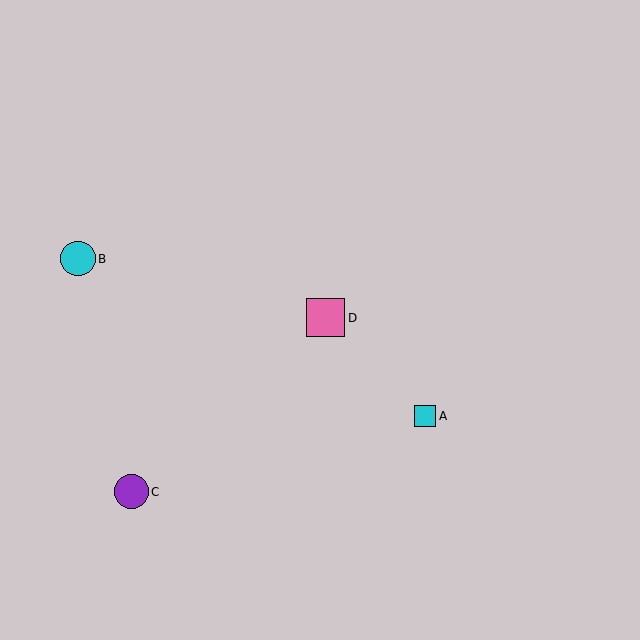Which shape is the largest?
The pink square (labeled D) is the largest.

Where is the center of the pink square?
The center of the pink square is at (325, 318).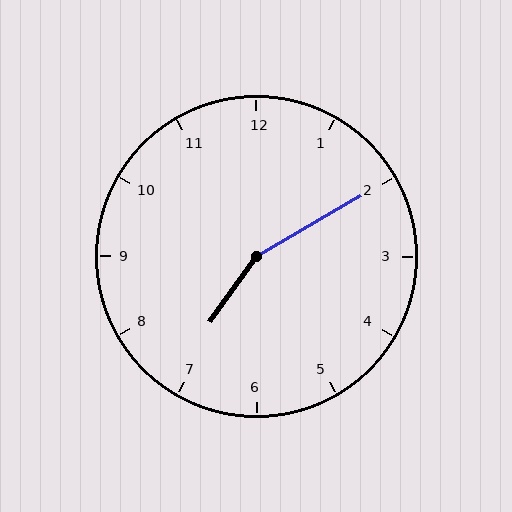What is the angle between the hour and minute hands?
Approximately 155 degrees.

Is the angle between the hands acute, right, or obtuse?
It is obtuse.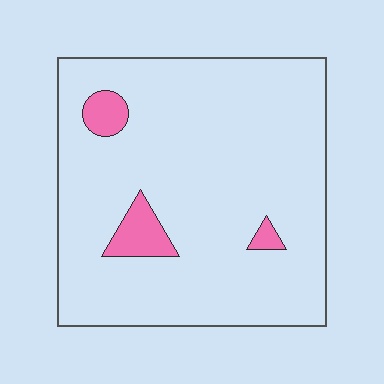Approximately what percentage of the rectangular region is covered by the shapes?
Approximately 5%.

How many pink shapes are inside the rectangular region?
3.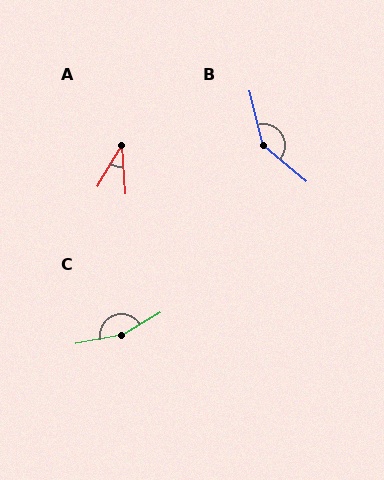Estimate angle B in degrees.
Approximately 143 degrees.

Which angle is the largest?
C, at approximately 160 degrees.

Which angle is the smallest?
A, at approximately 35 degrees.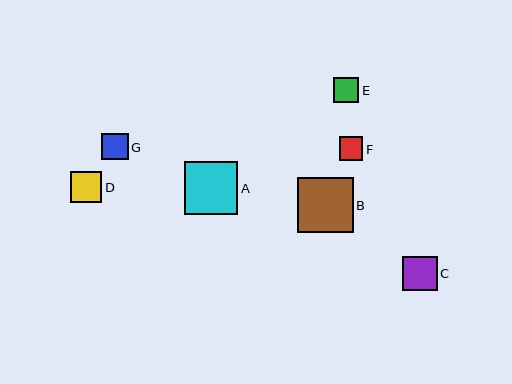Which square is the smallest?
Square F is the smallest with a size of approximately 23 pixels.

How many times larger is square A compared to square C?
Square A is approximately 1.5 times the size of square C.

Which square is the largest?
Square B is the largest with a size of approximately 55 pixels.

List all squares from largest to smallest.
From largest to smallest: B, A, C, D, G, E, F.